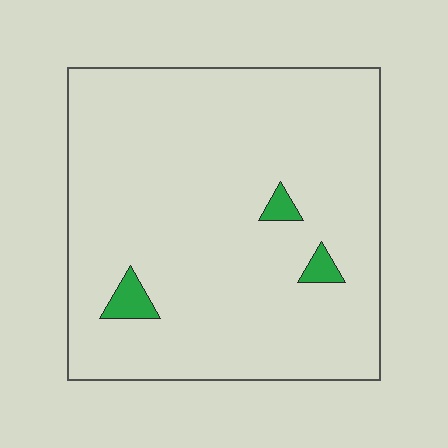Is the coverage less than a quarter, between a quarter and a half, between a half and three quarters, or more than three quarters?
Less than a quarter.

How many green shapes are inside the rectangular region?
3.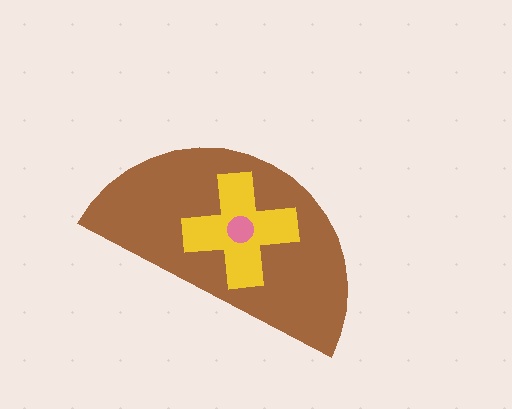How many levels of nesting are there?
3.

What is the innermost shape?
The pink circle.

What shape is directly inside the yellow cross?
The pink circle.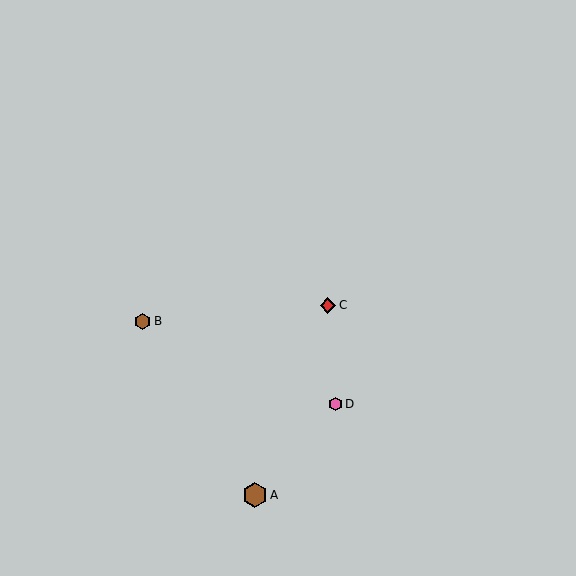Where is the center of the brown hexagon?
The center of the brown hexagon is at (143, 321).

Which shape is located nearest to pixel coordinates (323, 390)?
The pink hexagon (labeled D) at (335, 404) is nearest to that location.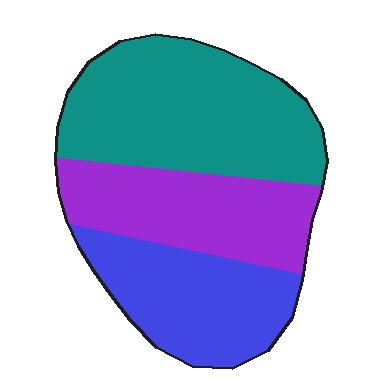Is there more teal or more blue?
Teal.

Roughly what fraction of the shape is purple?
Purple covers 29% of the shape.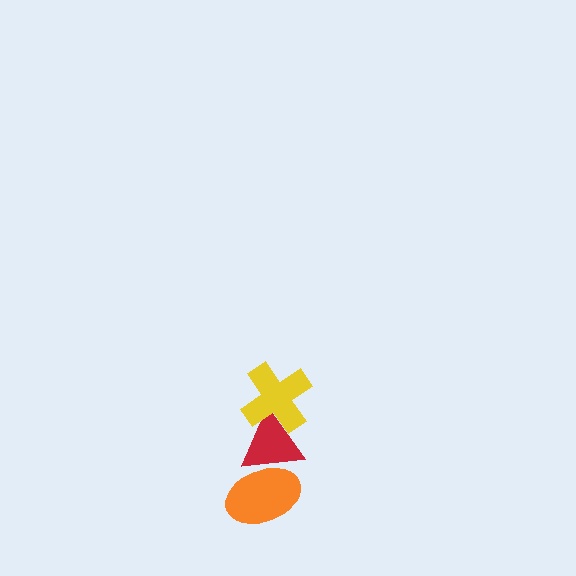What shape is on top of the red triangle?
The yellow cross is on top of the red triangle.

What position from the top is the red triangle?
The red triangle is 2nd from the top.